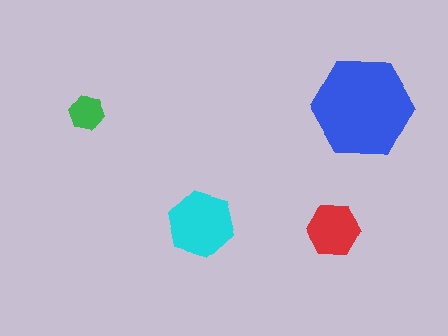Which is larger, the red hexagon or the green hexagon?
The red one.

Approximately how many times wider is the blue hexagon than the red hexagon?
About 2 times wider.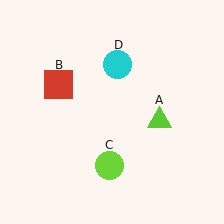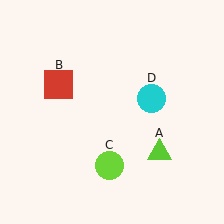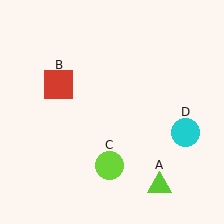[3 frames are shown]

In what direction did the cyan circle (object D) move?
The cyan circle (object D) moved down and to the right.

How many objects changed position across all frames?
2 objects changed position: lime triangle (object A), cyan circle (object D).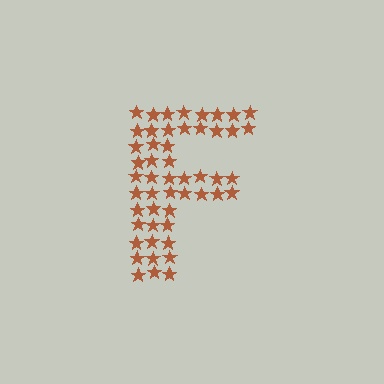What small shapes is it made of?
It is made of small stars.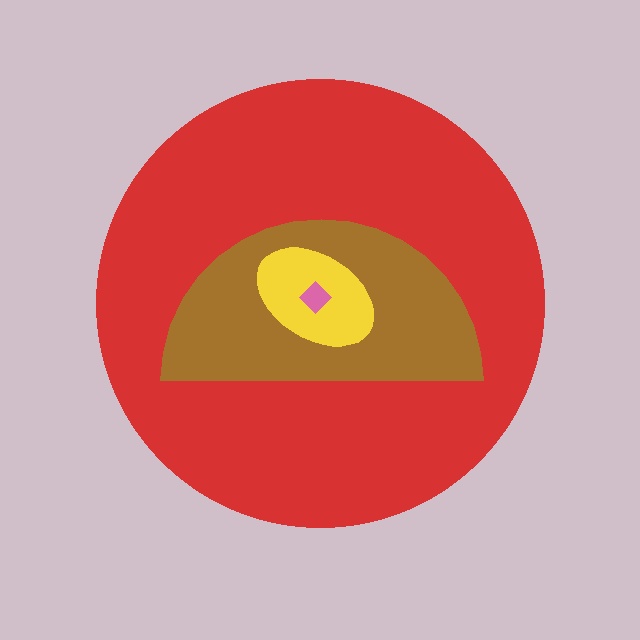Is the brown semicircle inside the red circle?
Yes.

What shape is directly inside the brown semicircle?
The yellow ellipse.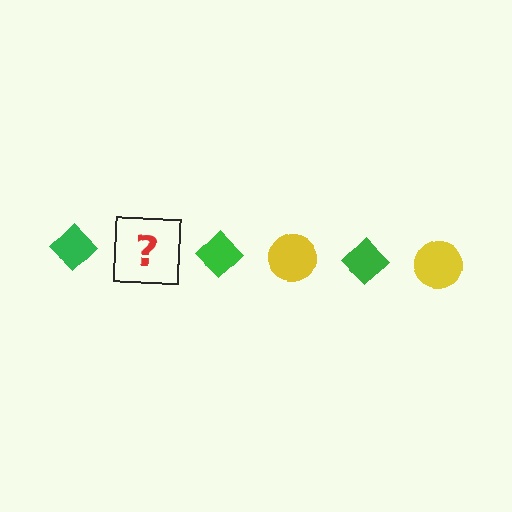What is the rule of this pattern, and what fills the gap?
The rule is that the pattern alternates between green diamond and yellow circle. The gap should be filled with a yellow circle.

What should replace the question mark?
The question mark should be replaced with a yellow circle.